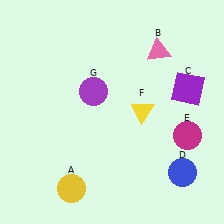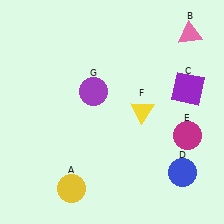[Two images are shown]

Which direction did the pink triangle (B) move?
The pink triangle (B) moved right.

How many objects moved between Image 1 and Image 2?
1 object moved between the two images.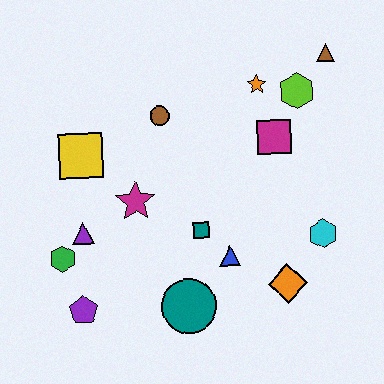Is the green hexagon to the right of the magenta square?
No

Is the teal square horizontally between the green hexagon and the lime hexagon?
Yes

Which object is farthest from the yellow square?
The brown triangle is farthest from the yellow square.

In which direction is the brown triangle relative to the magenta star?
The brown triangle is to the right of the magenta star.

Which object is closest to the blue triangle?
The teal square is closest to the blue triangle.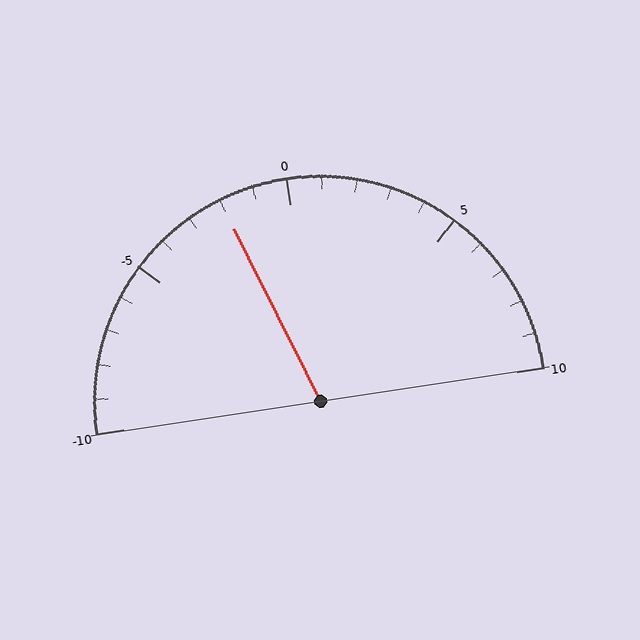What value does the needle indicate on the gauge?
The needle indicates approximately -2.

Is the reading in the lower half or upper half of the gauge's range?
The reading is in the lower half of the range (-10 to 10).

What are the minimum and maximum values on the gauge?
The gauge ranges from -10 to 10.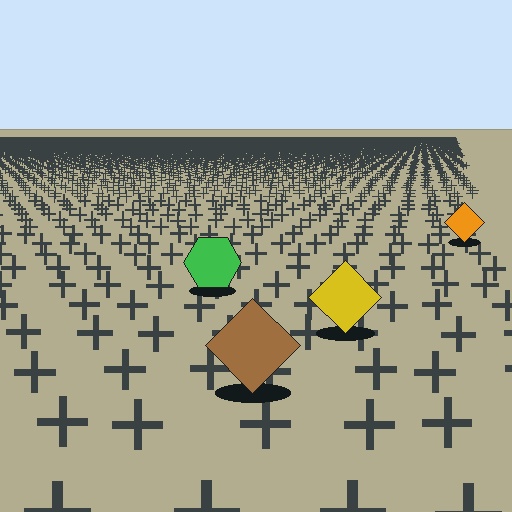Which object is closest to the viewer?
The brown diamond is closest. The texture marks near it are larger and more spread out.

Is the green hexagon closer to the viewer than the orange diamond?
Yes. The green hexagon is closer — you can tell from the texture gradient: the ground texture is coarser near it.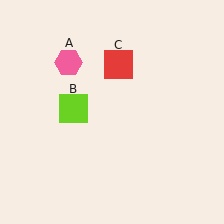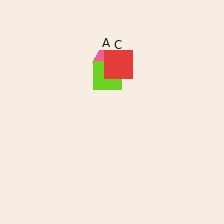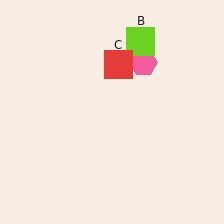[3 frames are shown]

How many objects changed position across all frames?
2 objects changed position: pink hexagon (object A), lime square (object B).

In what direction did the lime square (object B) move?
The lime square (object B) moved up and to the right.